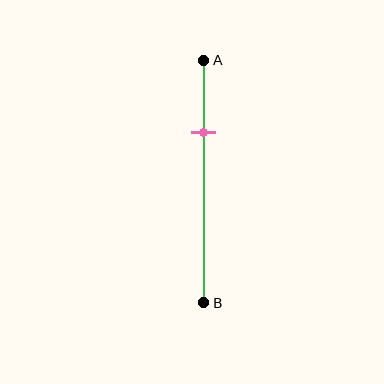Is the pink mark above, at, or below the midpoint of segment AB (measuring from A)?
The pink mark is above the midpoint of segment AB.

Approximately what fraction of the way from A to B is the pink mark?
The pink mark is approximately 30% of the way from A to B.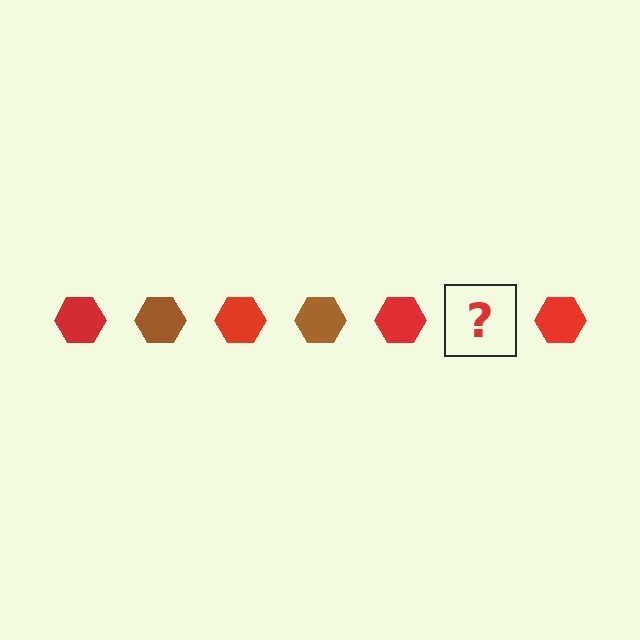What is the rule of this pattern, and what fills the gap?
The rule is that the pattern cycles through red, brown hexagons. The gap should be filled with a brown hexagon.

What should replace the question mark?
The question mark should be replaced with a brown hexagon.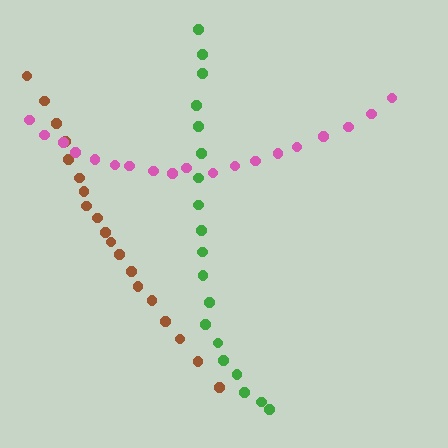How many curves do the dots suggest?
There are 3 distinct paths.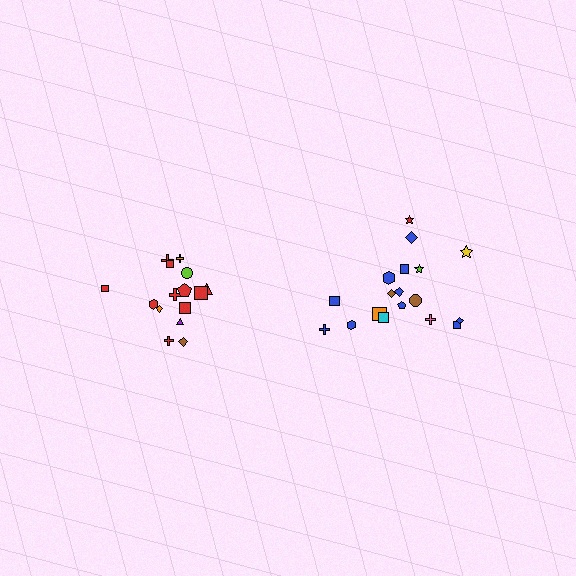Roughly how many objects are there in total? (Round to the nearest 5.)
Roughly 35 objects in total.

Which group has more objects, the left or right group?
The right group.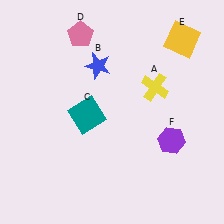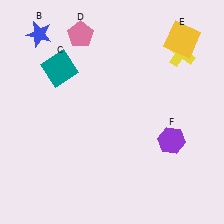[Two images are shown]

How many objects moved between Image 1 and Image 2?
3 objects moved between the two images.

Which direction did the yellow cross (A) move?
The yellow cross (A) moved up.